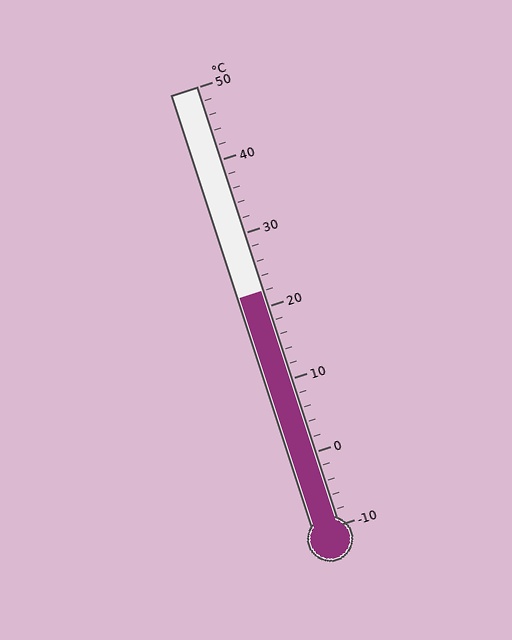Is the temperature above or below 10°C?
The temperature is above 10°C.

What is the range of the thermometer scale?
The thermometer scale ranges from -10°C to 50°C.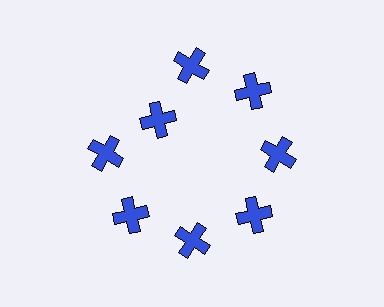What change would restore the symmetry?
The symmetry would be restored by moving it outward, back onto the ring so that all 8 crosses sit at equal angles and equal distance from the center.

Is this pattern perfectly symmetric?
No. The 8 blue crosses are arranged in a ring, but one element near the 10 o'clock position is pulled inward toward the center, breaking the 8-fold rotational symmetry.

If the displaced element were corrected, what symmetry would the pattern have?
It would have 8-fold rotational symmetry — the pattern would map onto itself every 45 degrees.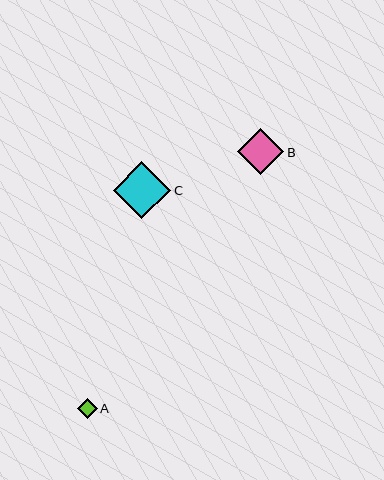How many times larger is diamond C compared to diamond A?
Diamond C is approximately 2.9 times the size of diamond A.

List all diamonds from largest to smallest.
From largest to smallest: C, B, A.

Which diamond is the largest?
Diamond C is the largest with a size of approximately 58 pixels.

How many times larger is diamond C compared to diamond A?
Diamond C is approximately 2.9 times the size of diamond A.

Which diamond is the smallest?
Diamond A is the smallest with a size of approximately 20 pixels.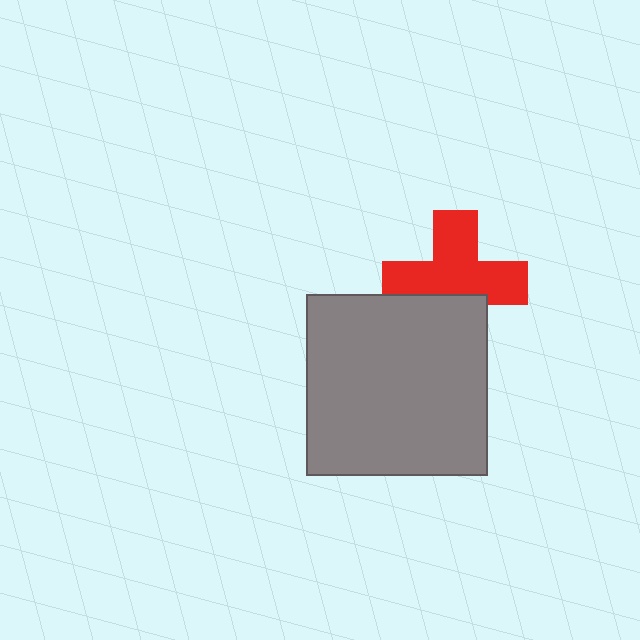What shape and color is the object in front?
The object in front is a gray square.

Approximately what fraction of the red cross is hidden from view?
Roughly 32% of the red cross is hidden behind the gray square.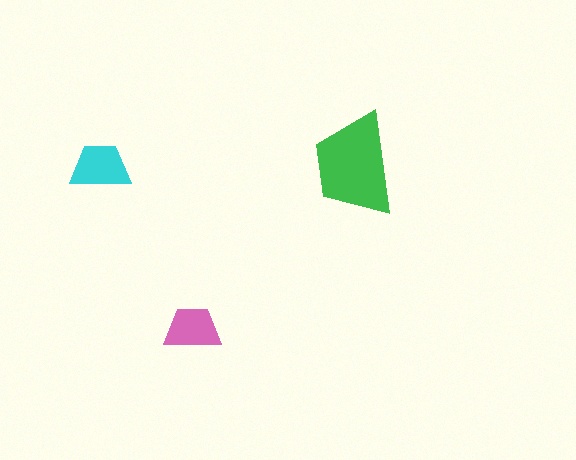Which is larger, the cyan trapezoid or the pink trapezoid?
The cyan one.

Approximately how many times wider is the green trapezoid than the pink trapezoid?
About 2 times wider.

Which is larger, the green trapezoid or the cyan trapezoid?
The green one.